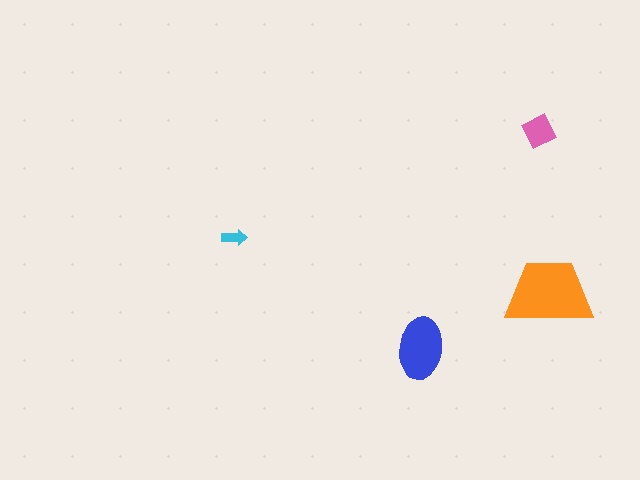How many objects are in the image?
There are 4 objects in the image.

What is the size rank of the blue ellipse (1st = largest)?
2nd.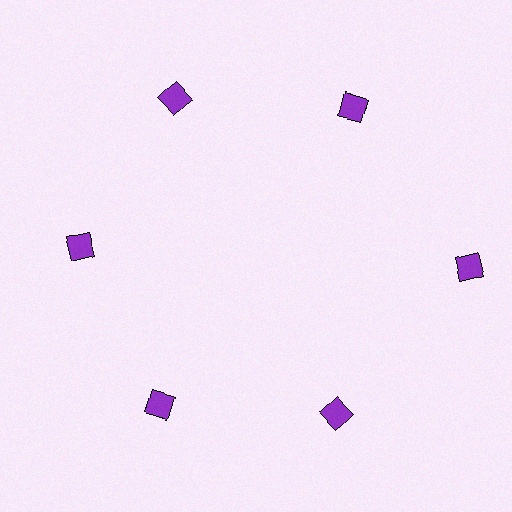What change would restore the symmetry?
The symmetry would be restored by moving it inward, back onto the ring so that all 6 squares sit at equal angles and equal distance from the center.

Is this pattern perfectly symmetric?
No. The 6 purple squares are arranged in a ring, but one element near the 3 o'clock position is pushed outward from the center, breaking the 6-fold rotational symmetry.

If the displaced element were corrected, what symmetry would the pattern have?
It would have 6-fold rotational symmetry — the pattern would map onto itself every 60 degrees.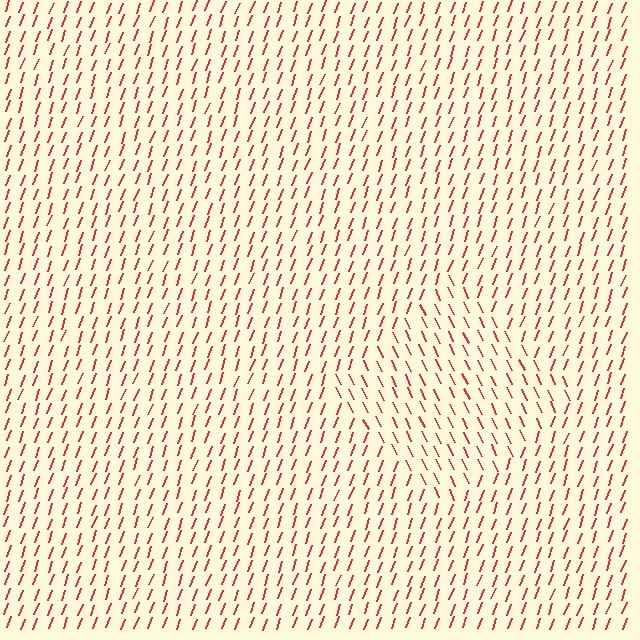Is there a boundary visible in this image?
Yes, there is a texture boundary formed by a change in line orientation.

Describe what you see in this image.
The image is filled with small red line segments. A diamond region in the image has lines oriented differently from the surrounding lines, creating a visible texture boundary.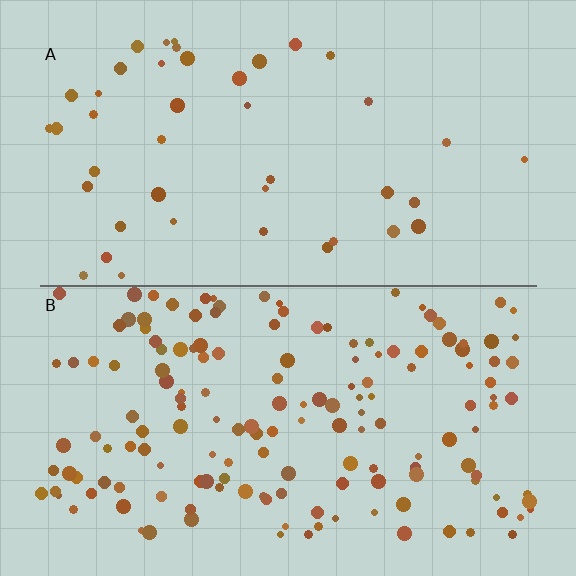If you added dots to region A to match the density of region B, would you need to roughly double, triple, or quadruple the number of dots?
Approximately quadruple.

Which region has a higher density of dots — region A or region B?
B (the bottom).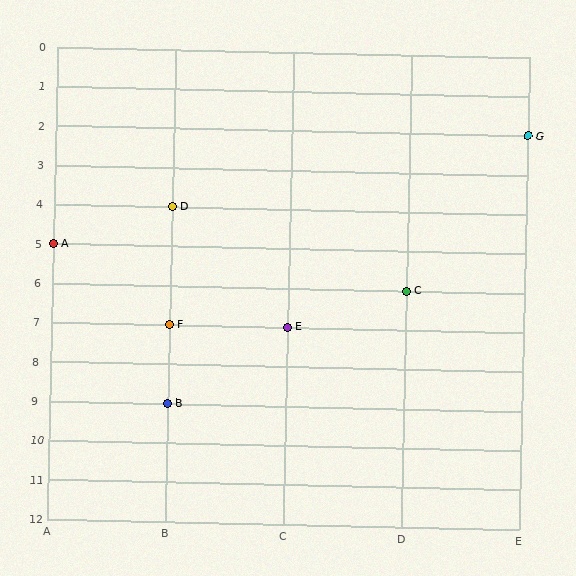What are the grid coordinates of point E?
Point E is at grid coordinates (C, 7).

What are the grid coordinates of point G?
Point G is at grid coordinates (E, 2).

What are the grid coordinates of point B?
Point B is at grid coordinates (B, 9).